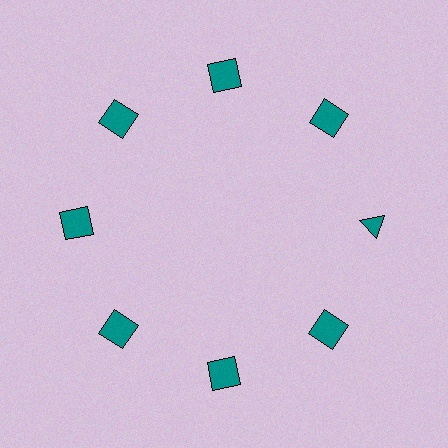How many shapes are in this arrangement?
There are 8 shapes arranged in a ring pattern.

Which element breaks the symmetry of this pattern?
The teal triangle at roughly the 3 o'clock position breaks the symmetry. All other shapes are teal squares.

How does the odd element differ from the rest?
It has a different shape: triangle instead of square.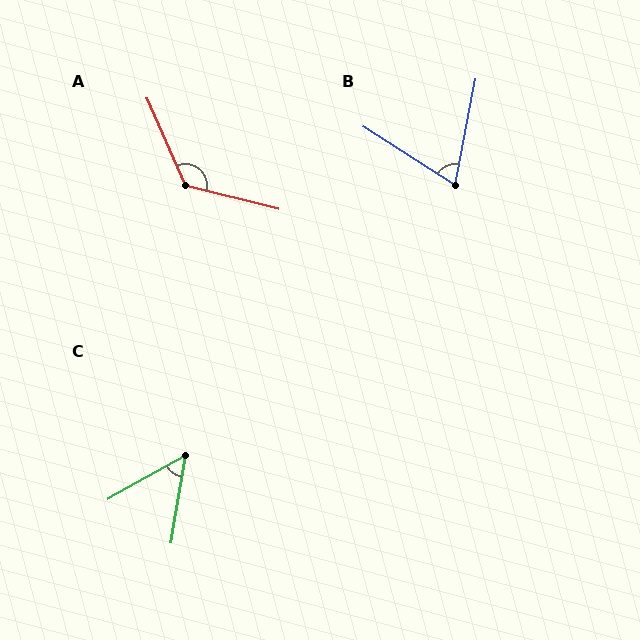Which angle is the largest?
A, at approximately 128 degrees.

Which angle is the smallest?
C, at approximately 51 degrees.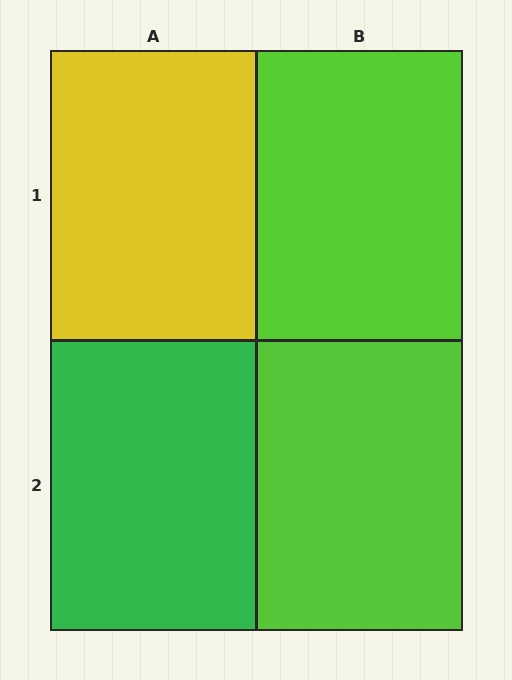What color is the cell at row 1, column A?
Yellow.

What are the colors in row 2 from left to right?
Green, lime.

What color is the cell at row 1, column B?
Lime.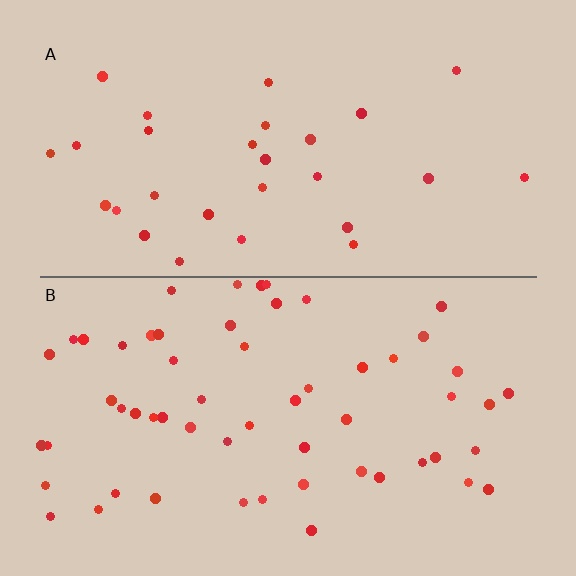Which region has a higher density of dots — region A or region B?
B (the bottom).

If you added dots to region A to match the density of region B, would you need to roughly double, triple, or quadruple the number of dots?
Approximately double.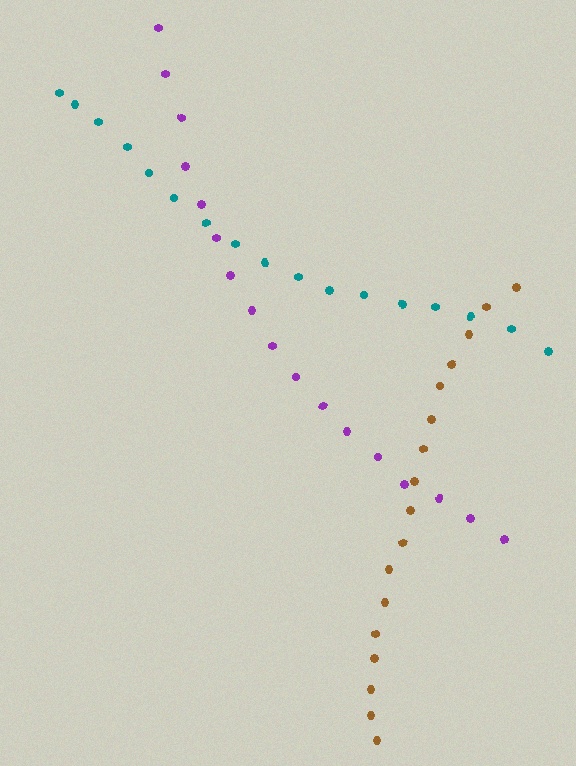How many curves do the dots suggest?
There are 3 distinct paths.